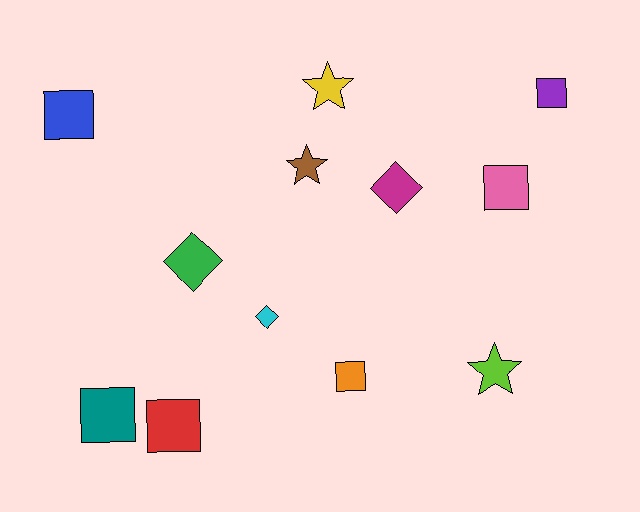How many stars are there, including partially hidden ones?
There are 3 stars.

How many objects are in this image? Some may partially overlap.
There are 12 objects.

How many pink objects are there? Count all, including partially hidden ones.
There is 1 pink object.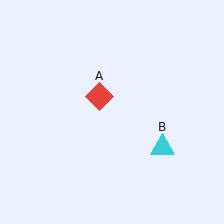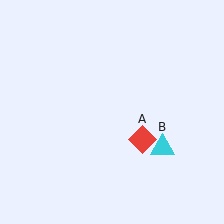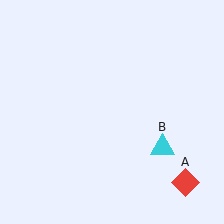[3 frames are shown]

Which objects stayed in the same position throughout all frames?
Cyan triangle (object B) remained stationary.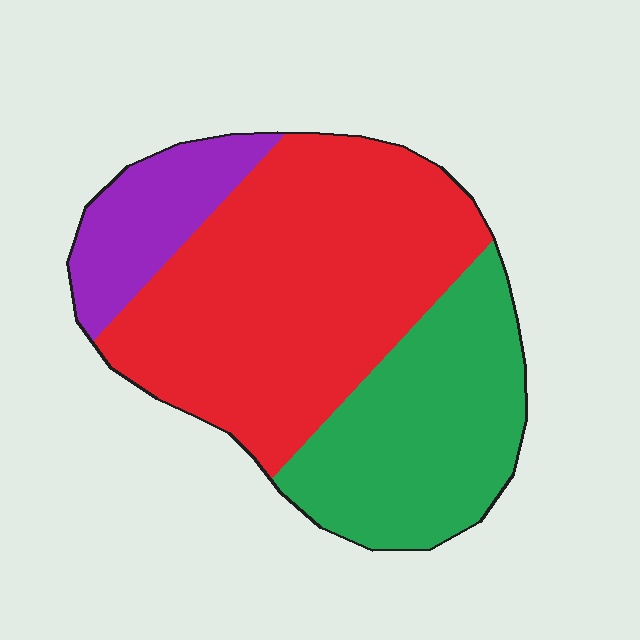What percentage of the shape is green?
Green covers about 30% of the shape.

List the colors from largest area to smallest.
From largest to smallest: red, green, purple.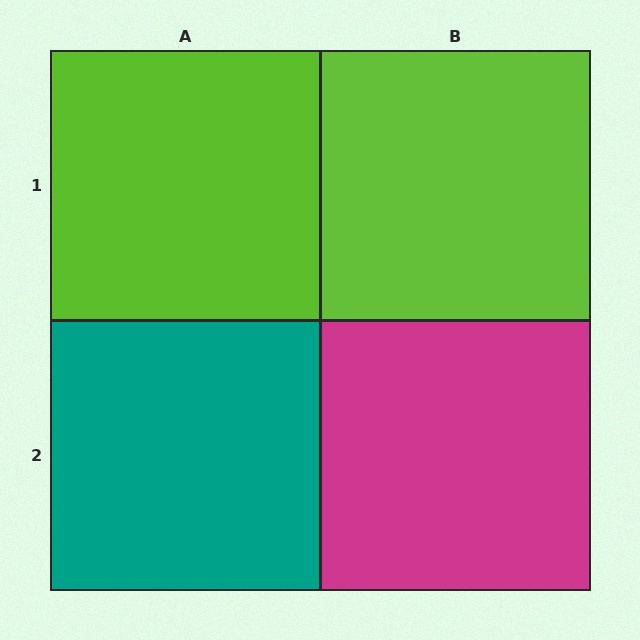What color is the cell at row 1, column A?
Lime.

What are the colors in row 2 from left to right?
Teal, magenta.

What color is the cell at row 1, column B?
Lime.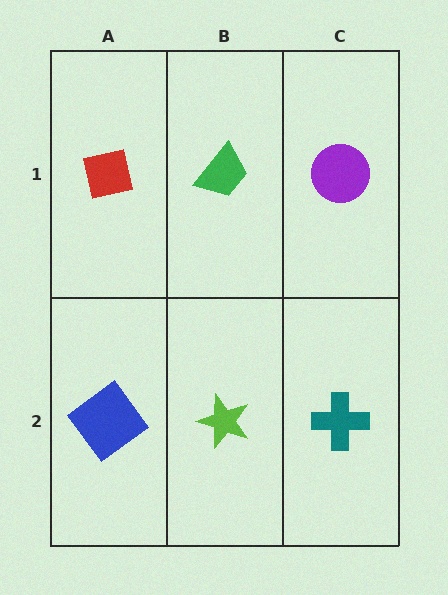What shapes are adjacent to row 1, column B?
A lime star (row 2, column B), a red square (row 1, column A), a purple circle (row 1, column C).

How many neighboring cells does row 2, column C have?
2.